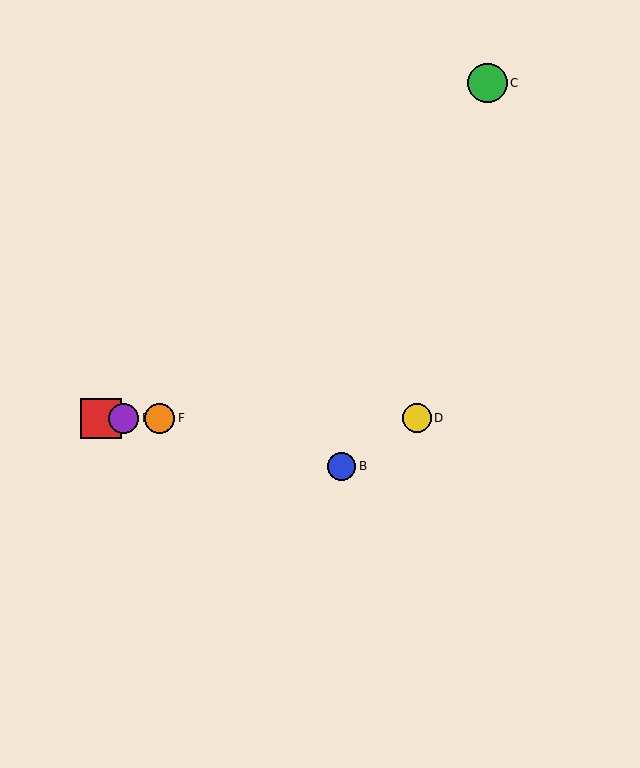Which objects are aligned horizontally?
Objects A, D, E, F are aligned horizontally.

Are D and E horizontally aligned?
Yes, both are at y≈418.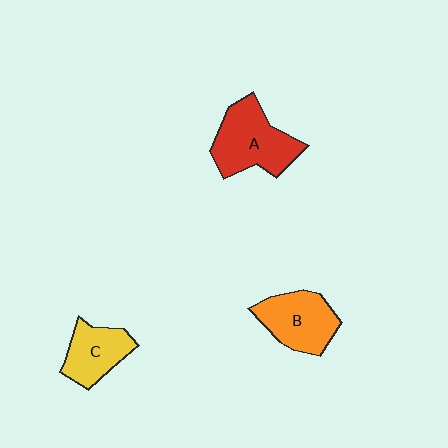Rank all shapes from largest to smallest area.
From largest to smallest: A (red), B (orange), C (yellow).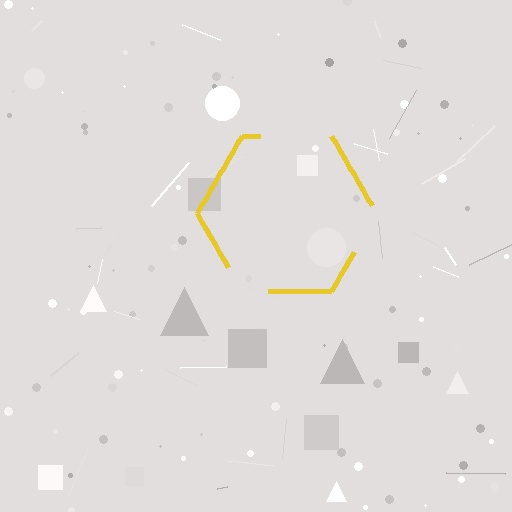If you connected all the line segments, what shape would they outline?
They would outline a hexagon.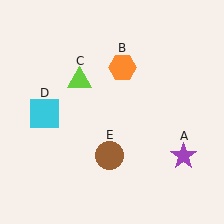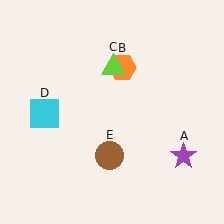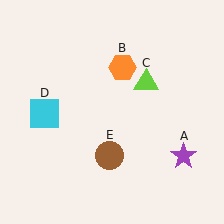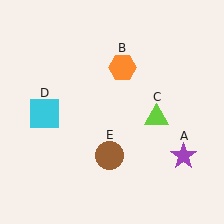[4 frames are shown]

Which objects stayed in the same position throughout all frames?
Purple star (object A) and orange hexagon (object B) and cyan square (object D) and brown circle (object E) remained stationary.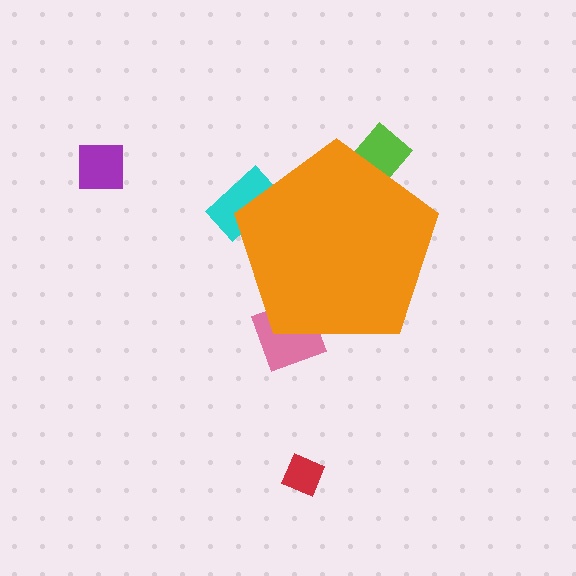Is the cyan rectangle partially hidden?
Yes, the cyan rectangle is partially hidden behind the orange pentagon.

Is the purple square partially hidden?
No, the purple square is fully visible.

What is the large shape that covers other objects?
An orange pentagon.